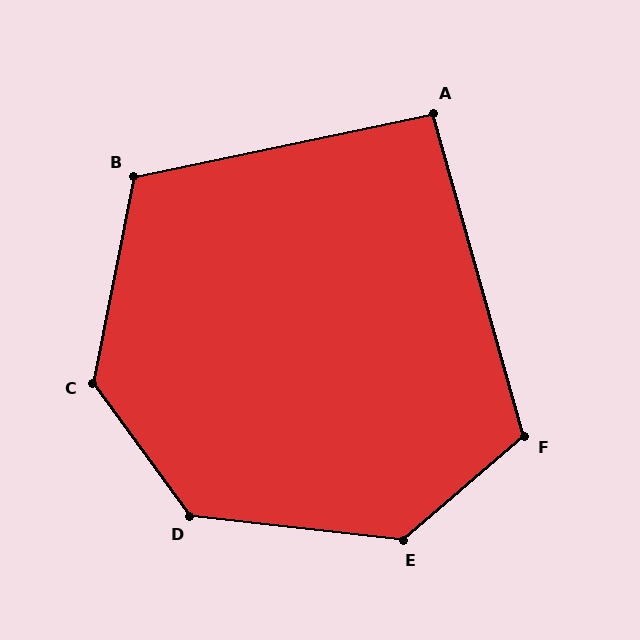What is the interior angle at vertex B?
Approximately 113 degrees (obtuse).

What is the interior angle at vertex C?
Approximately 133 degrees (obtuse).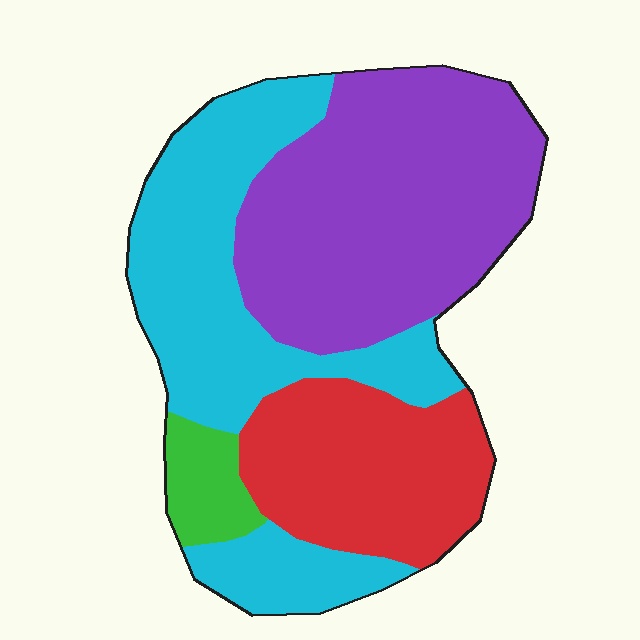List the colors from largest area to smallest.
From largest to smallest: purple, cyan, red, green.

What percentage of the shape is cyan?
Cyan covers roughly 35% of the shape.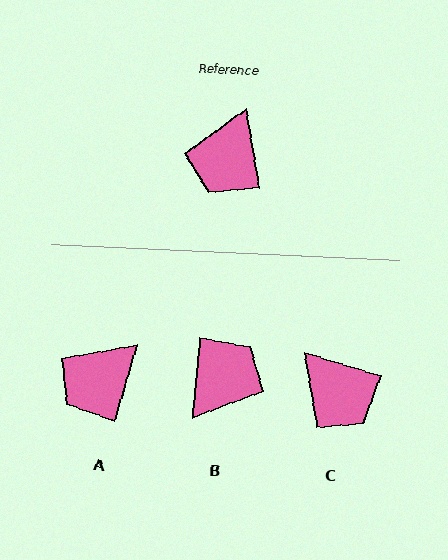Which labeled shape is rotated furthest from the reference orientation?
B, about 165 degrees away.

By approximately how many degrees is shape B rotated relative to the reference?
Approximately 165 degrees counter-clockwise.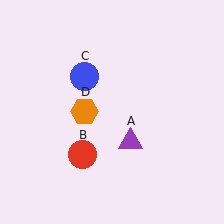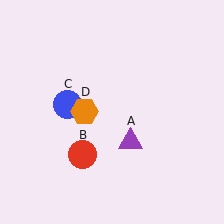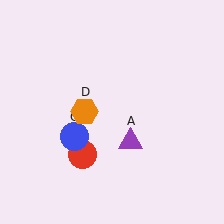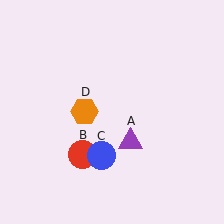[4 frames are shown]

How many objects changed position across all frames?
1 object changed position: blue circle (object C).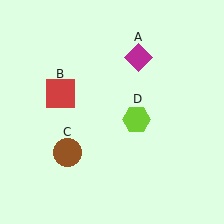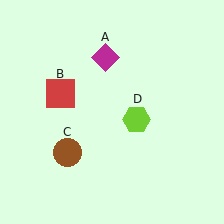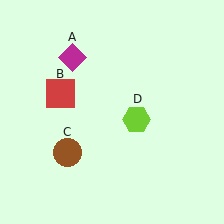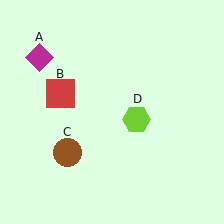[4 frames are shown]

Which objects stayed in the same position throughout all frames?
Red square (object B) and brown circle (object C) and lime hexagon (object D) remained stationary.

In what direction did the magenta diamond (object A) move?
The magenta diamond (object A) moved left.